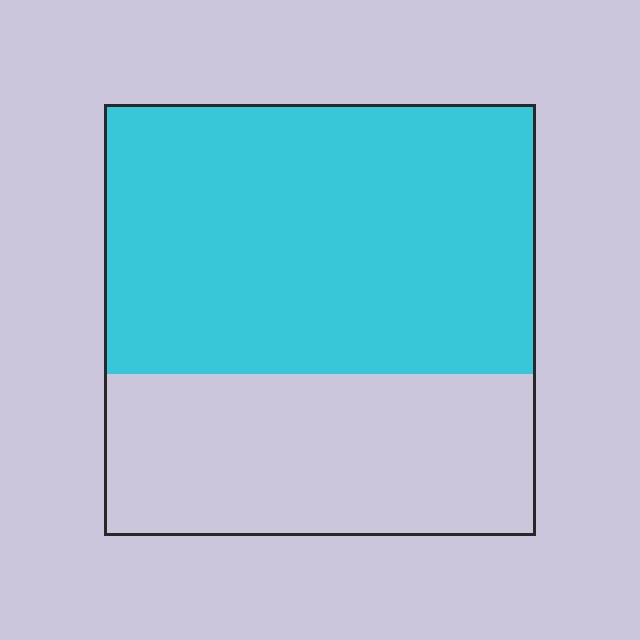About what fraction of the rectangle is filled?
About five eighths (5/8).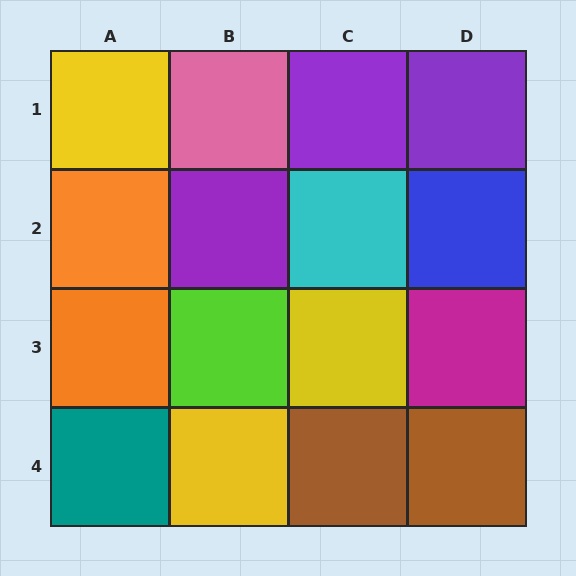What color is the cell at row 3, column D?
Magenta.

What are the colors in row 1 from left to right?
Yellow, pink, purple, purple.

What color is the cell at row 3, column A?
Orange.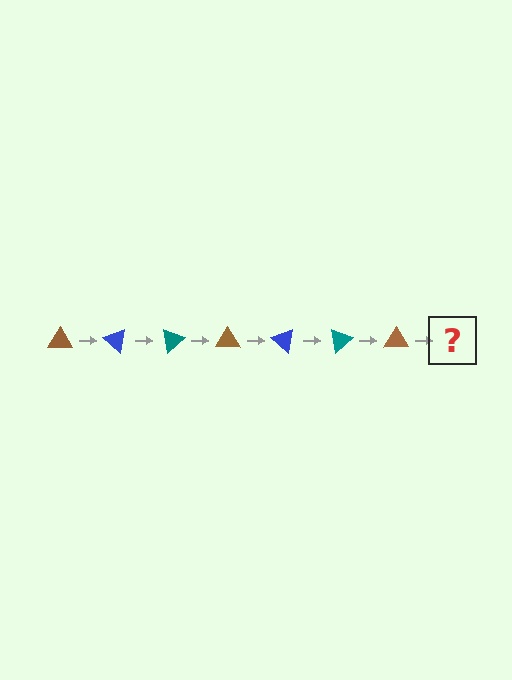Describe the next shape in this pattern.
It should be a blue triangle, rotated 280 degrees from the start.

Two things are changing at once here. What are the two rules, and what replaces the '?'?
The two rules are that it rotates 40 degrees each step and the color cycles through brown, blue, and teal. The '?' should be a blue triangle, rotated 280 degrees from the start.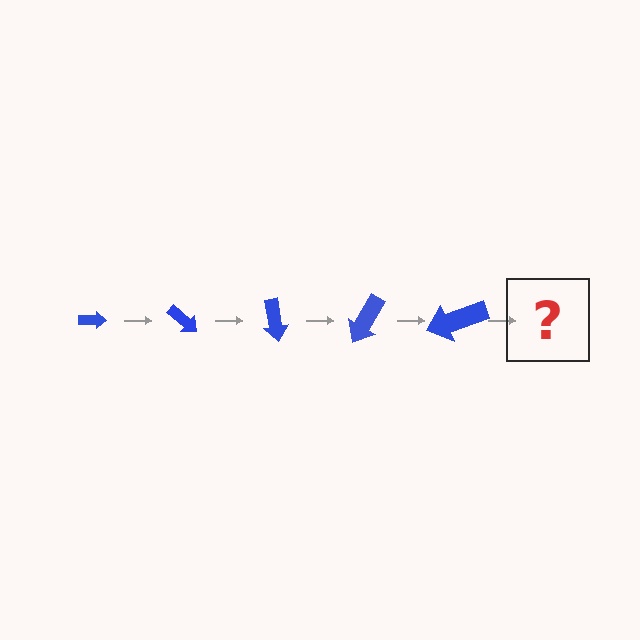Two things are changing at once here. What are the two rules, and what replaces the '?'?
The two rules are that the arrow grows larger each step and it rotates 40 degrees each step. The '?' should be an arrow, larger than the previous one and rotated 200 degrees from the start.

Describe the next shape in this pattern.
It should be an arrow, larger than the previous one and rotated 200 degrees from the start.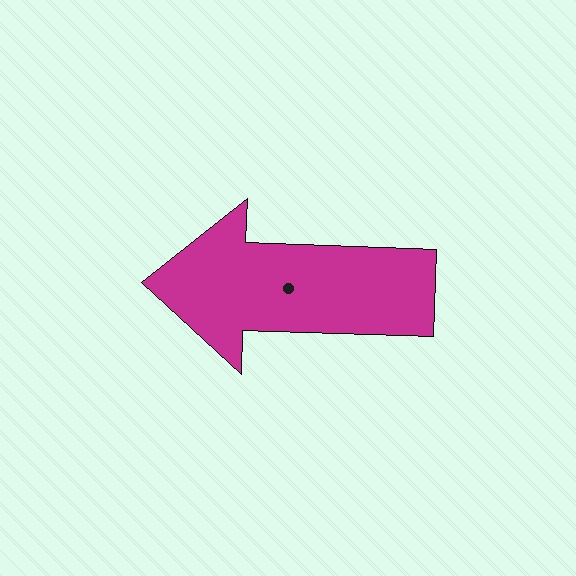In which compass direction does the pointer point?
West.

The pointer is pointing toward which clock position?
Roughly 9 o'clock.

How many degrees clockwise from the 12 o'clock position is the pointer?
Approximately 272 degrees.